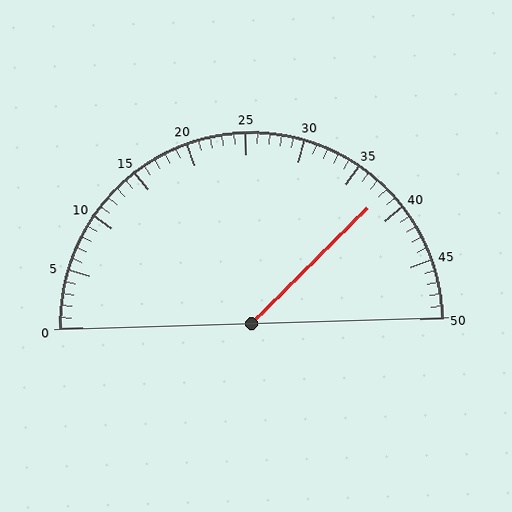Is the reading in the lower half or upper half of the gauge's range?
The reading is in the upper half of the range (0 to 50).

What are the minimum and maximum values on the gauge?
The gauge ranges from 0 to 50.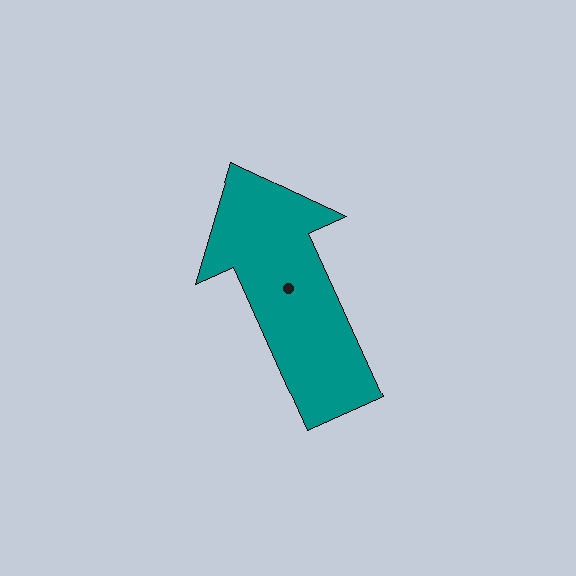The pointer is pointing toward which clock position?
Roughly 11 o'clock.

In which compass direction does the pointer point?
Northwest.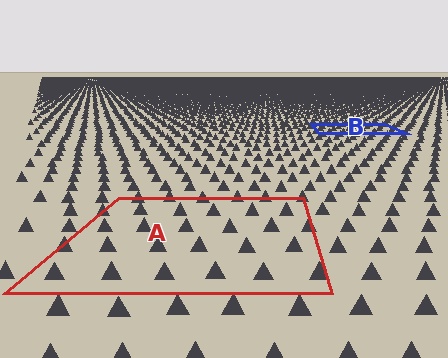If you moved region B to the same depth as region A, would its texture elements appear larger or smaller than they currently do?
They would appear larger. At a closer depth, the same texture elements are projected at a bigger on-screen size.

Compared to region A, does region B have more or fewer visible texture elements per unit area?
Region B has more texture elements per unit area — they are packed more densely because it is farther away.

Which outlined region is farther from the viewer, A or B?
Region B is farther from the viewer — the texture elements inside it appear smaller and more densely packed.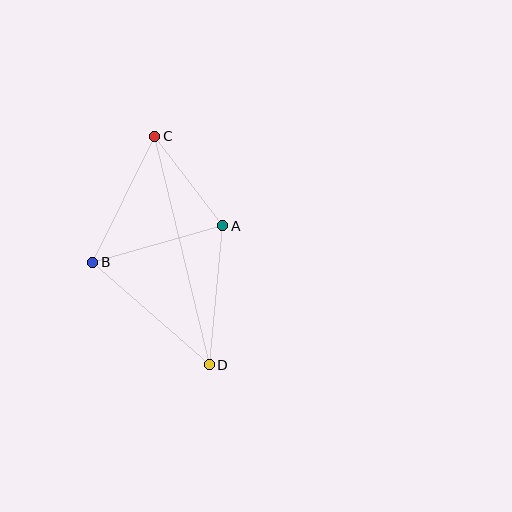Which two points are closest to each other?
Points A and C are closest to each other.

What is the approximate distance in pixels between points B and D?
The distance between B and D is approximately 155 pixels.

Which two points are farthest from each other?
Points C and D are farthest from each other.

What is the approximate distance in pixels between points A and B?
The distance between A and B is approximately 135 pixels.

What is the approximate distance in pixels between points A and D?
The distance between A and D is approximately 140 pixels.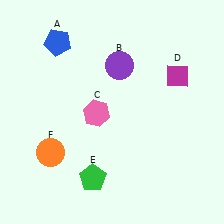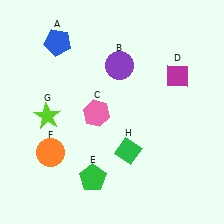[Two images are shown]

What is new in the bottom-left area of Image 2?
A lime star (G) was added in the bottom-left area of Image 2.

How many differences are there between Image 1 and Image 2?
There are 2 differences between the two images.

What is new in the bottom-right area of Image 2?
A green diamond (H) was added in the bottom-right area of Image 2.